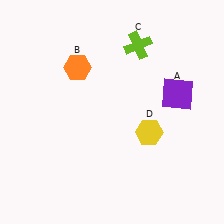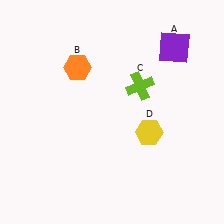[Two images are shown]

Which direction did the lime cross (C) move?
The lime cross (C) moved down.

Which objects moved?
The objects that moved are: the purple square (A), the lime cross (C).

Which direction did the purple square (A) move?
The purple square (A) moved up.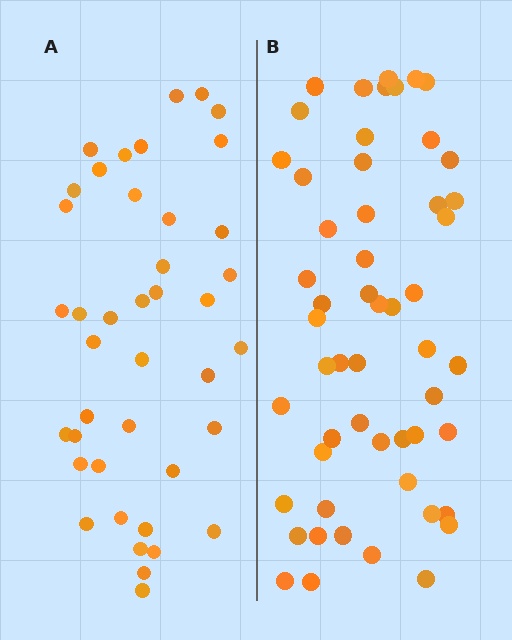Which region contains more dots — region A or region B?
Region B (the right region) has more dots.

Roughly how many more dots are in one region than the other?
Region B has approximately 15 more dots than region A.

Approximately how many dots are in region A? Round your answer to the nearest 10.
About 40 dots. (The exact count is 41, which rounds to 40.)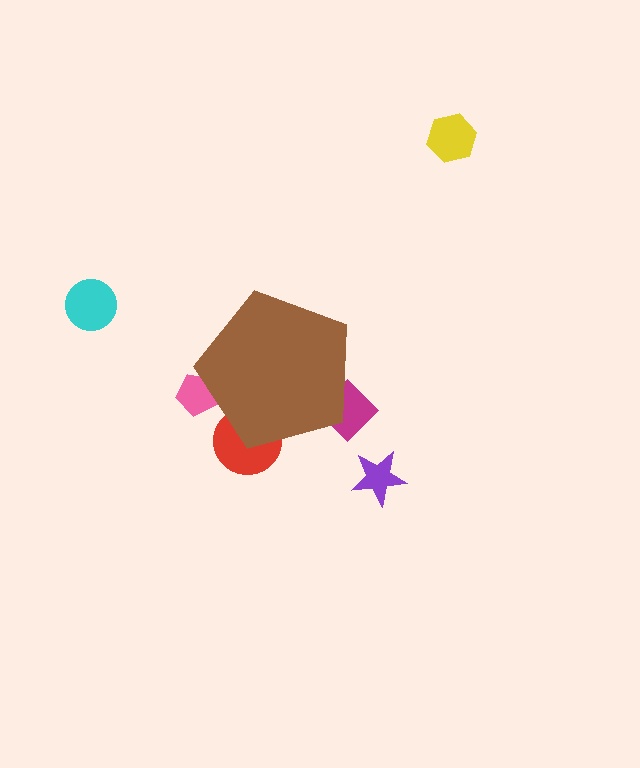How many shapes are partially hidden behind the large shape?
3 shapes are partially hidden.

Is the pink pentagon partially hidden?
Yes, the pink pentagon is partially hidden behind the brown pentagon.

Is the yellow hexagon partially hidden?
No, the yellow hexagon is fully visible.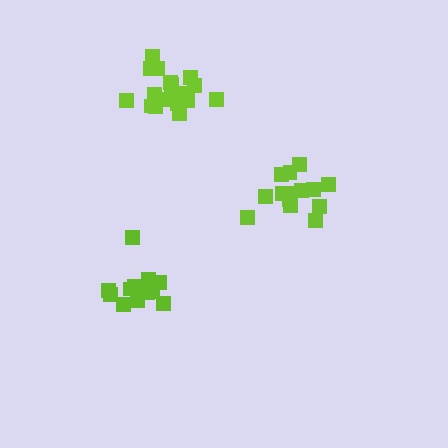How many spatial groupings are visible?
There are 3 spatial groupings.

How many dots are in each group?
Group 1: 14 dots, Group 2: 19 dots, Group 3: 15 dots (48 total).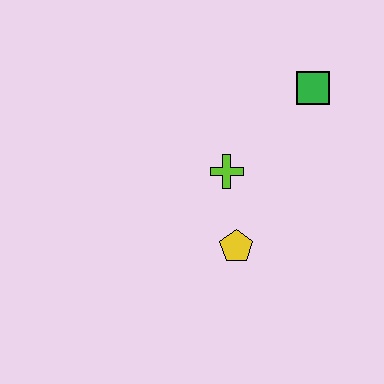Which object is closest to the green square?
The lime cross is closest to the green square.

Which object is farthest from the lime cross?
The green square is farthest from the lime cross.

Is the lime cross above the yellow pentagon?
Yes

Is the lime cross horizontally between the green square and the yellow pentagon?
No